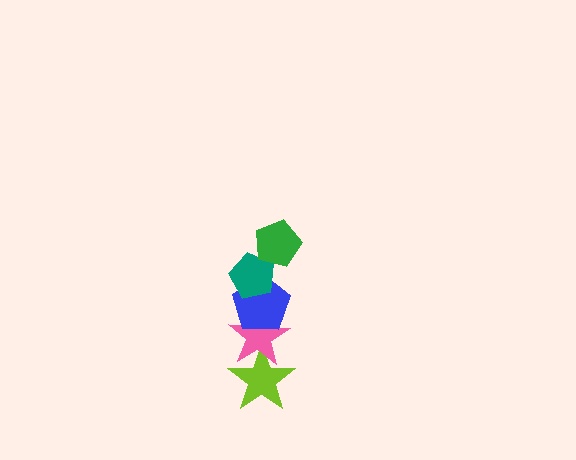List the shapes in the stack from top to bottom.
From top to bottom: the green pentagon, the teal pentagon, the blue pentagon, the pink star, the lime star.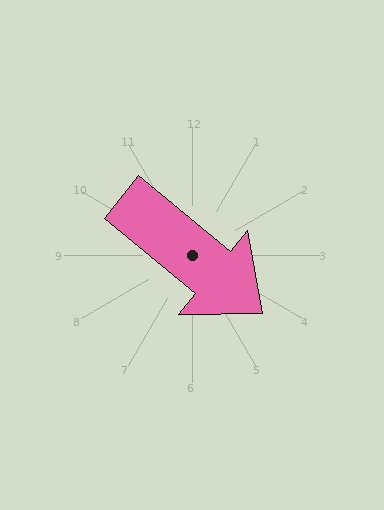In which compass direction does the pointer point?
Southeast.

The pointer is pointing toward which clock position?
Roughly 4 o'clock.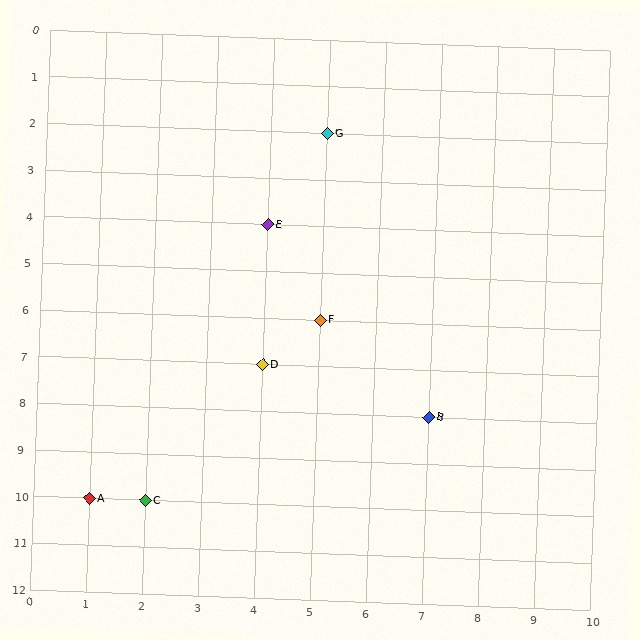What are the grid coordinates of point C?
Point C is at grid coordinates (2, 10).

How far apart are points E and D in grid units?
Points E and D are 3 rows apart.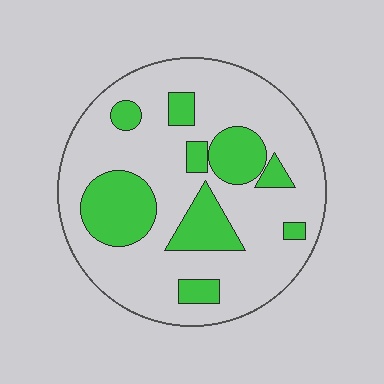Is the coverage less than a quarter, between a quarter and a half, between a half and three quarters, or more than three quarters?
Between a quarter and a half.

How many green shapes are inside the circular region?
9.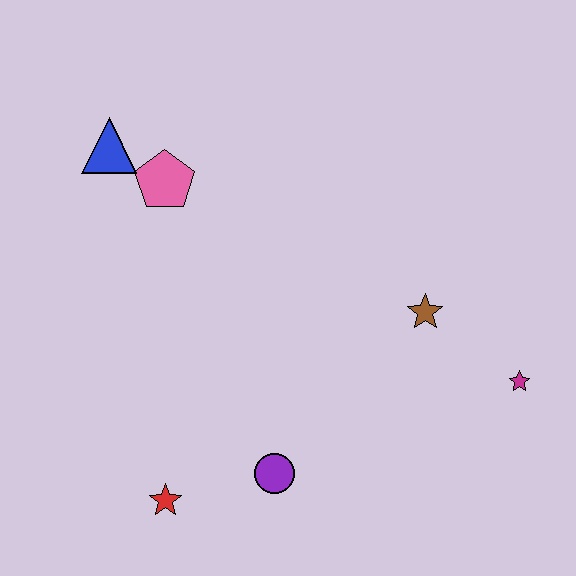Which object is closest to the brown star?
The magenta star is closest to the brown star.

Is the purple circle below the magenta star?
Yes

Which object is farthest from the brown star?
The blue triangle is farthest from the brown star.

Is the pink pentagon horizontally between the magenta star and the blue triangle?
Yes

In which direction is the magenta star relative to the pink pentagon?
The magenta star is to the right of the pink pentagon.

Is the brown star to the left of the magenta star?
Yes